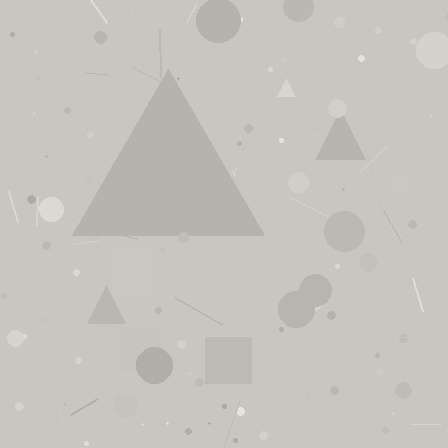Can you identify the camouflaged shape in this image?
The camouflaged shape is a triangle.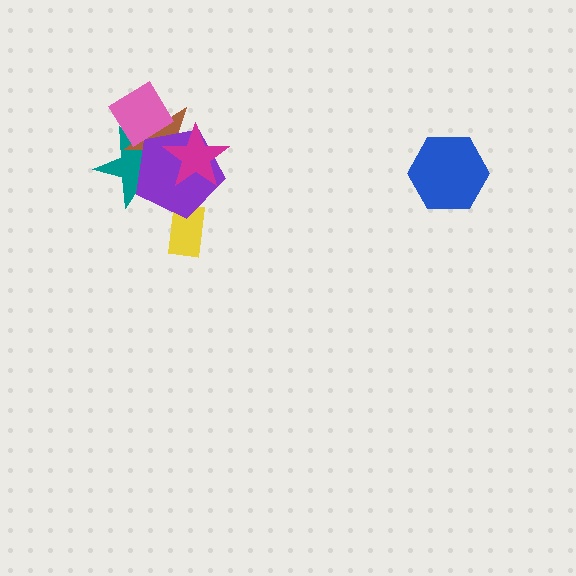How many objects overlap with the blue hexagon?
0 objects overlap with the blue hexagon.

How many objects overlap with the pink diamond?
3 objects overlap with the pink diamond.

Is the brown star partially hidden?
Yes, it is partially covered by another shape.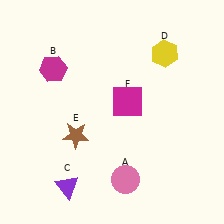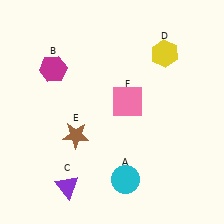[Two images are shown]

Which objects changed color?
A changed from pink to cyan. F changed from magenta to pink.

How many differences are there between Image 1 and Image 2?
There are 2 differences between the two images.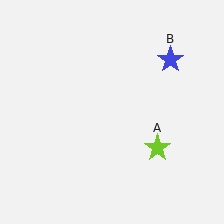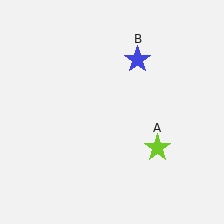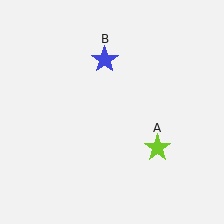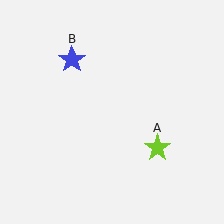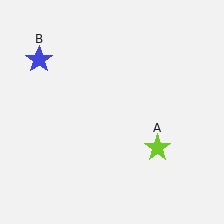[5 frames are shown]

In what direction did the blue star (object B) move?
The blue star (object B) moved left.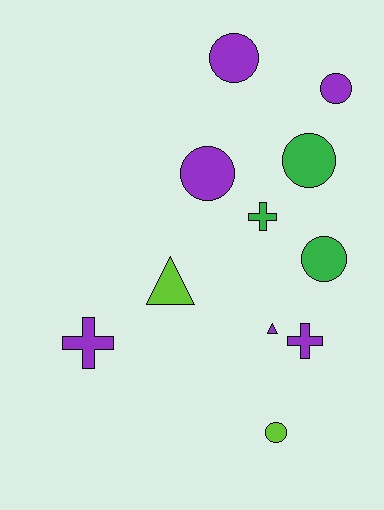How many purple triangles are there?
There is 1 purple triangle.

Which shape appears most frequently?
Circle, with 6 objects.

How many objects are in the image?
There are 11 objects.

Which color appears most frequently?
Purple, with 6 objects.